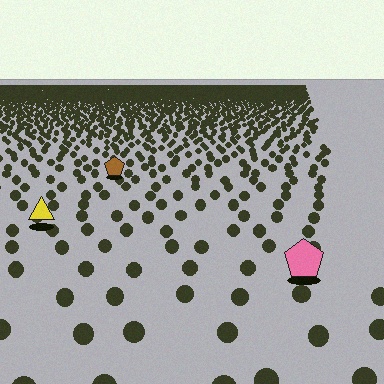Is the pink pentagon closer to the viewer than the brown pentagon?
Yes. The pink pentagon is closer — you can tell from the texture gradient: the ground texture is coarser near it.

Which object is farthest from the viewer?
The brown pentagon is farthest from the viewer. It appears smaller and the ground texture around it is denser.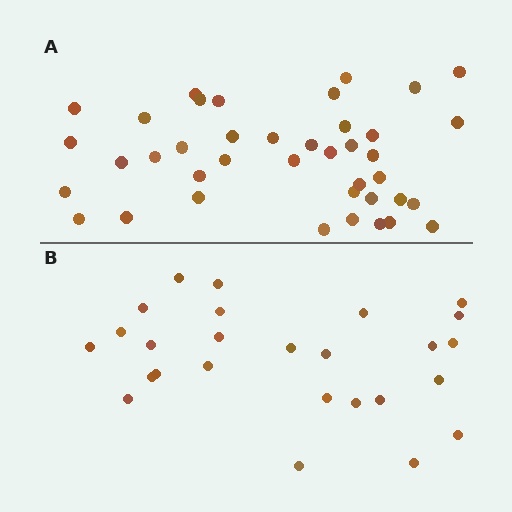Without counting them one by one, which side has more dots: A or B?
Region A (the top region) has more dots.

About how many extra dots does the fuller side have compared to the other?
Region A has approximately 15 more dots than region B.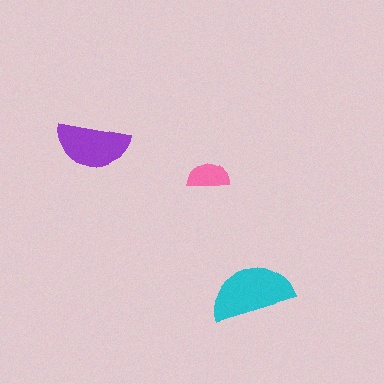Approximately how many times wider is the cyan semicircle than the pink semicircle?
About 2 times wider.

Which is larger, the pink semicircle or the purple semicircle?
The purple one.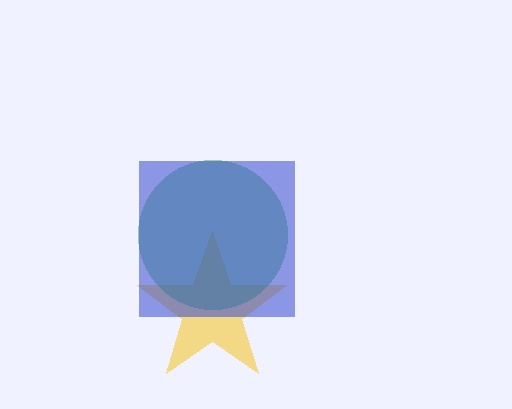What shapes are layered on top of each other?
The layered shapes are: a yellow star, a green circle, a blue square.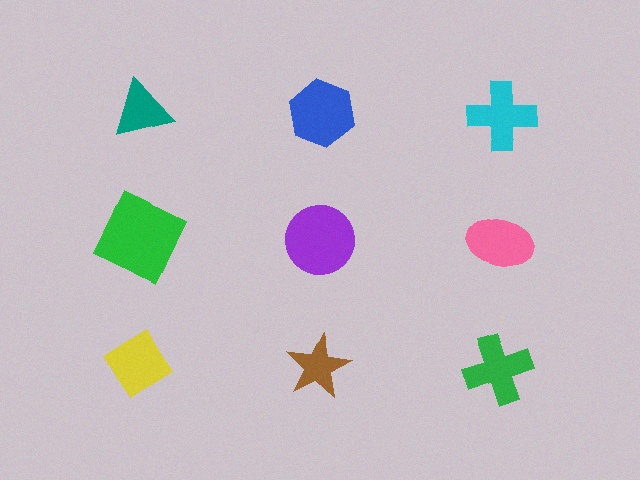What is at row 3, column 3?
A green cross.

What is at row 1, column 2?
A blue hexagon.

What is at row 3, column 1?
A yellow diamond.